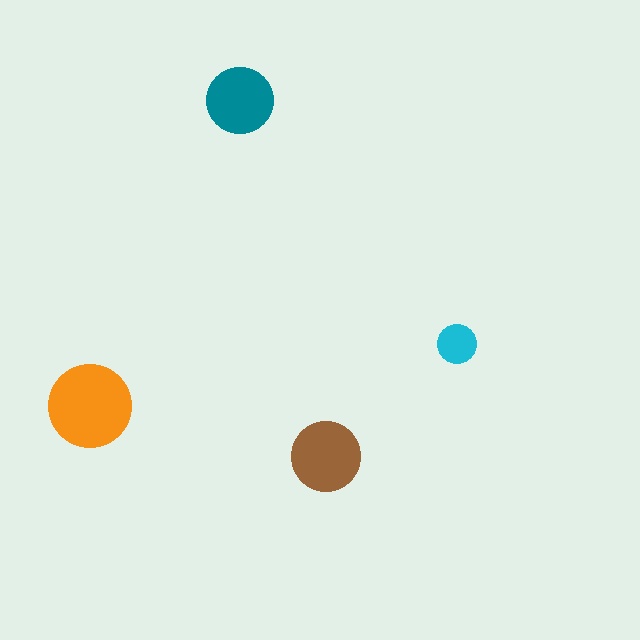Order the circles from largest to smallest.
the orange one, the brown one, the teal one, the cyan one.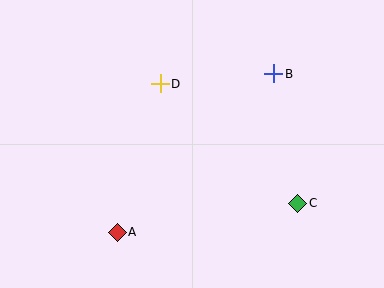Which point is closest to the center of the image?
Point D at (160, 84) is closest to the center.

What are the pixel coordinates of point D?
Point D is at (160, 84).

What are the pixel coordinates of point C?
Point C is at (298, 203).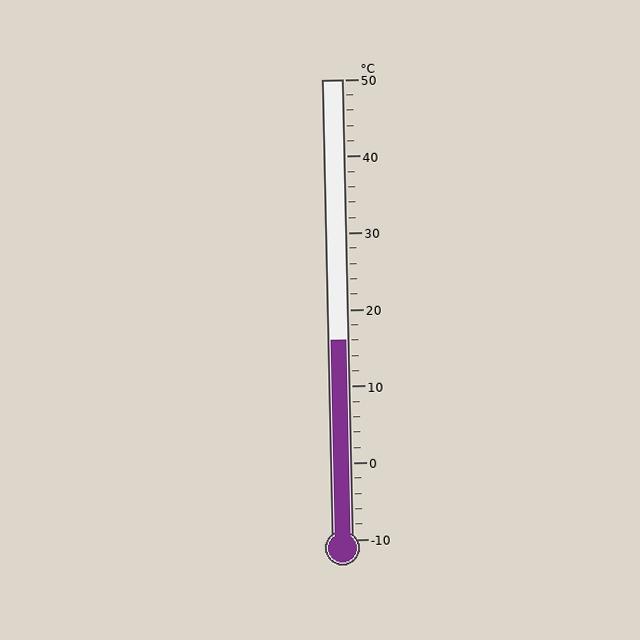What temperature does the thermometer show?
The thermometer shows approximately 16°C.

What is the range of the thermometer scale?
The thermometer scale ranges from -10°C to 50°C.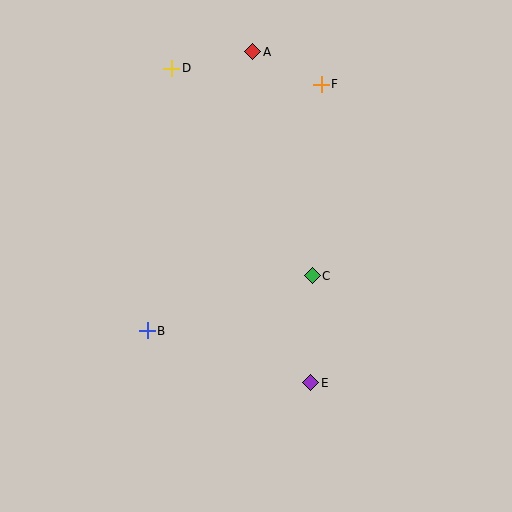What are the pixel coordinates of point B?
Point B is at (147, 331).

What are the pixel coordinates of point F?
Point F is at (321, 84).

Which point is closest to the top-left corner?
Point D is closest to the top-left corner.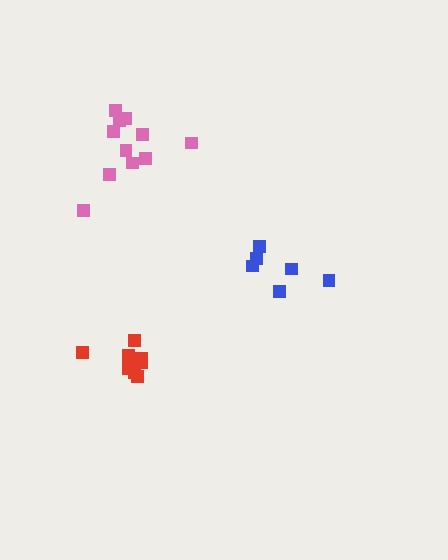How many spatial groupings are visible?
There are 3 spatial groupings.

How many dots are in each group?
Group 1: 6 dots, Group 2: 8 dots, Group 3: 11 dots (25 total).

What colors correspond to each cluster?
The clusters are colored: blue, red, pink.